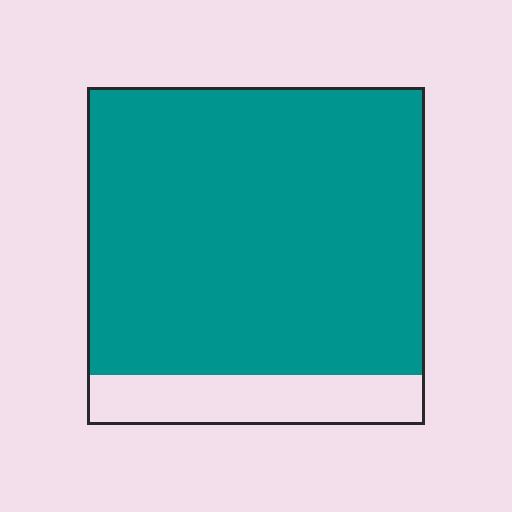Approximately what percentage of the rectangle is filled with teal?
Approximately 85%.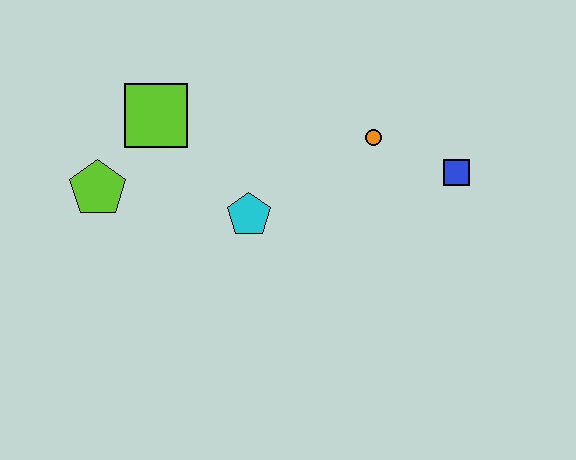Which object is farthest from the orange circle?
The lime pentagon is farthest from the orange circle.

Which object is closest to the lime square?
The lime pentagon is closest to the lime square.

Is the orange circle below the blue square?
No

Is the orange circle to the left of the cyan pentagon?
No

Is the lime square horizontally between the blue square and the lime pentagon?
Yes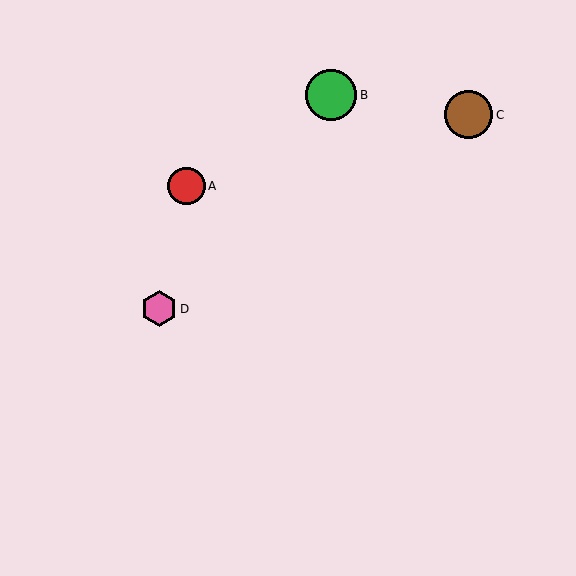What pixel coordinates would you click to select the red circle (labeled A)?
Click at (186, 186) to select the red circle A.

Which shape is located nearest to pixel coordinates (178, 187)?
The red circle (labeled A) at (186, 186) is nearest to that location.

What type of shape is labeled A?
Shape A is a red circle.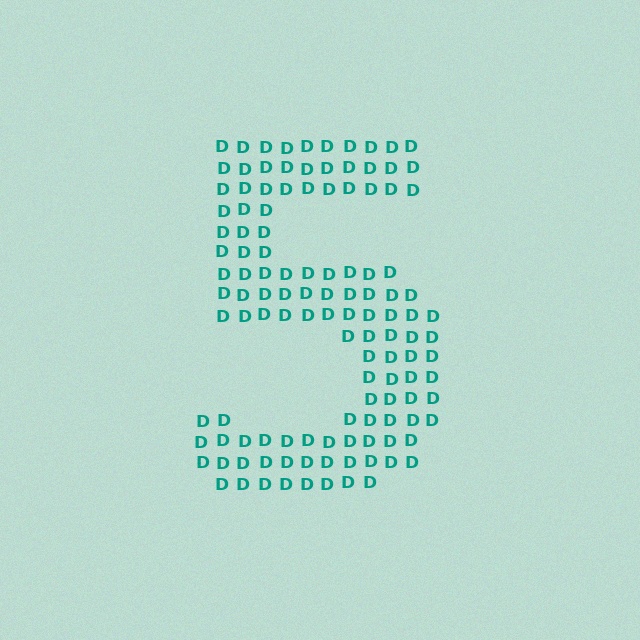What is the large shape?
The large shape is the digit 5.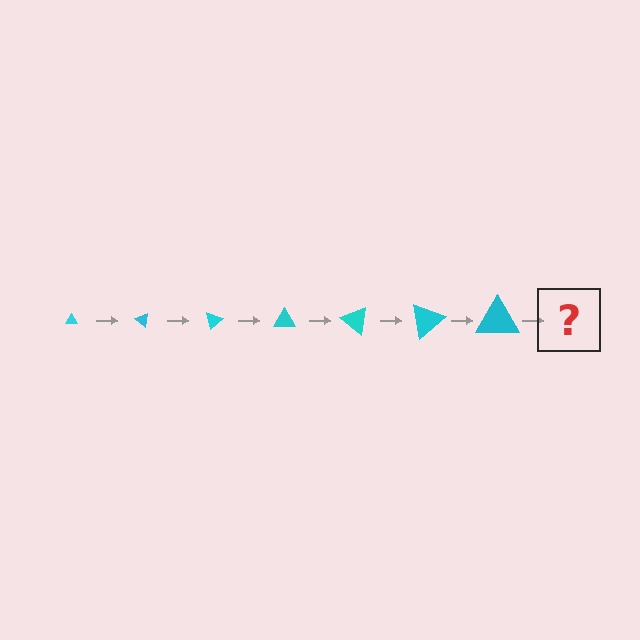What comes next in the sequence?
The next element should be a triangle, larger than the previous one and rotated 280 degrees from the start.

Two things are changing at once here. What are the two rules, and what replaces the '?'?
The two rules are that the triangle grows larger each step and it rotates 40 degrees each step. The '?' should be a triangle, larger than the previous one and rotated 280 degrees from the start.